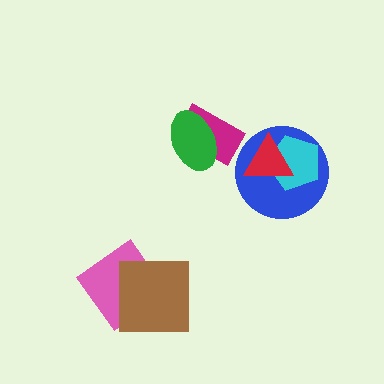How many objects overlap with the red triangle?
2 objects overlap with the red triangle.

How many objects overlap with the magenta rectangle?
1 object overlaps with the magenta rectangle.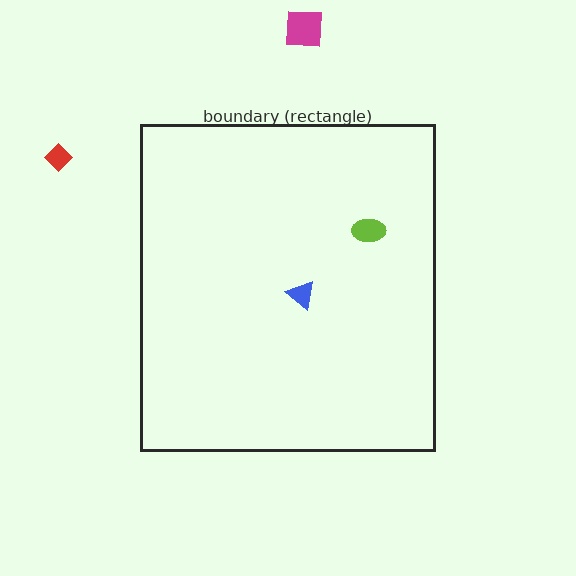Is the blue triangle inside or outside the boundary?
Inside.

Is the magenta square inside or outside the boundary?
Outside.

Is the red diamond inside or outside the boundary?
Outside.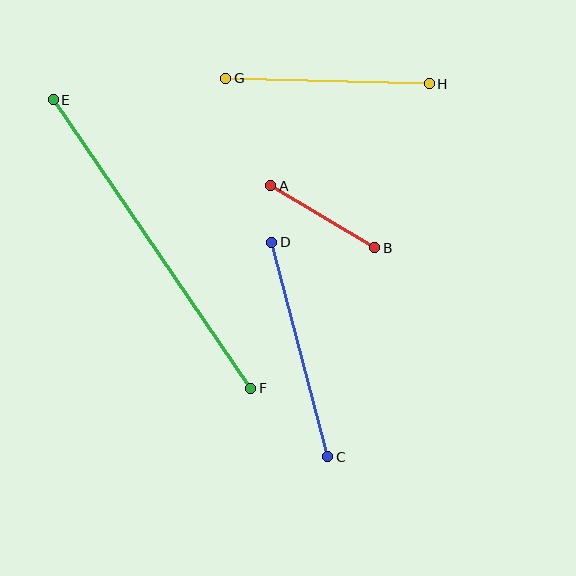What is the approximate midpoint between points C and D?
The midpoint is at approximately (300, 350) pixels.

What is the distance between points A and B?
The distance is approximately 121 pixels.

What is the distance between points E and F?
The distance is approximately 350 pixels.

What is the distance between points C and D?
The distance is approximately 222 pixels.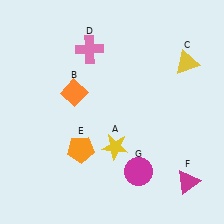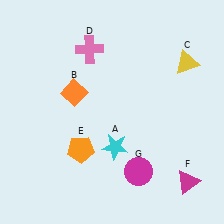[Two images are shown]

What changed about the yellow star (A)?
In Image 1, A is yellow. In Image 2, it changed to cyan.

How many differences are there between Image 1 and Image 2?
There is 1 difference between the two images.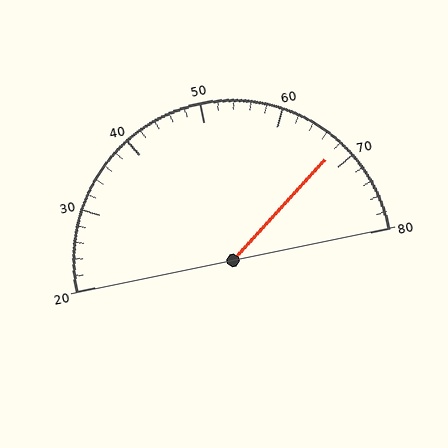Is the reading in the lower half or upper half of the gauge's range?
The reading is in the upper half of the range (20 to 80).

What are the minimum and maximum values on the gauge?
The gauge ranges from 20 to 80.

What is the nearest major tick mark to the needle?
The nearest major tick mark is 70.